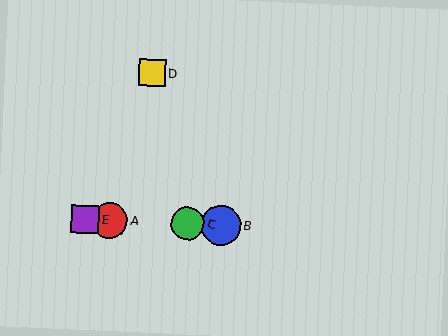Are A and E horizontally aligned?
Yes, both are at y≈220.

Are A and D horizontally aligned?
No, A is at y≈220 and D is at y≈73.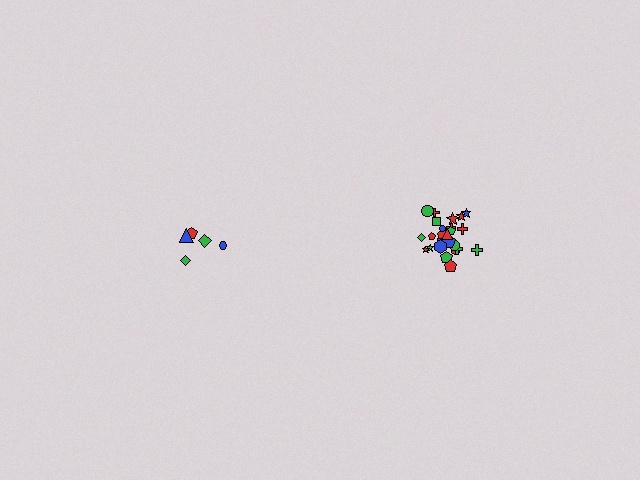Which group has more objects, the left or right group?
The right group.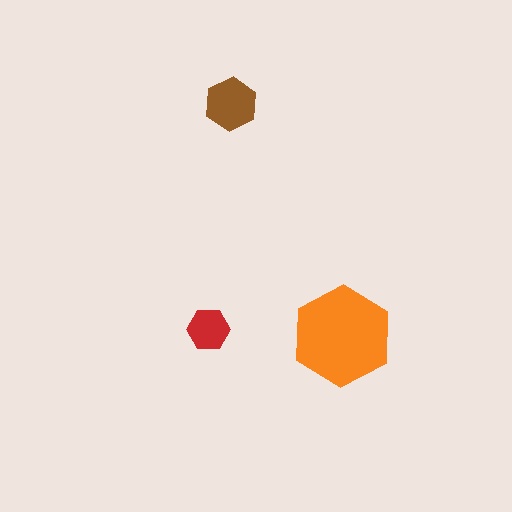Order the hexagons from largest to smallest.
the orange one, the brown one, the red one.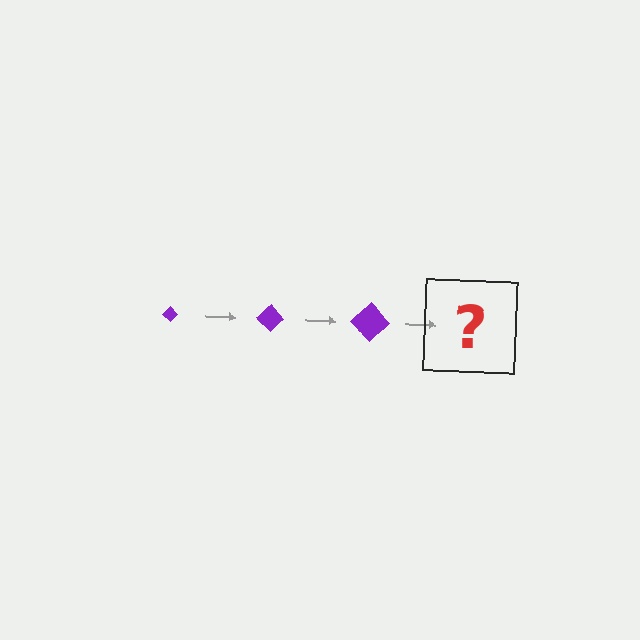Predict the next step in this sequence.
The next step is a purple diamond, larger than the previous one.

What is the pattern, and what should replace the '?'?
The pattern is that the diamond gets progressively larger each step. The '?' should be a purple diamond, larger than the previous one.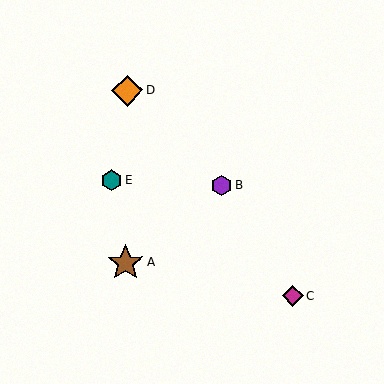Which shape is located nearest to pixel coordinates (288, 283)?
The magenta diamond (labeled C) at (293, 296) is nearest to that location.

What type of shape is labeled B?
Shape B is a purple hexagon.